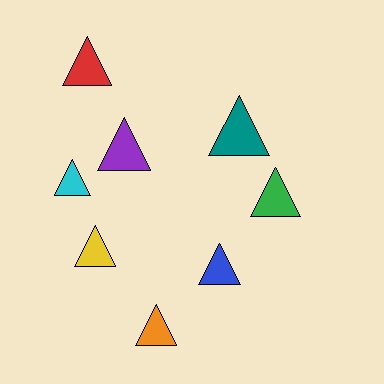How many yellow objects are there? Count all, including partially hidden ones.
There is 1 yellow object.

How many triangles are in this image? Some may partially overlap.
There are 8 triangles.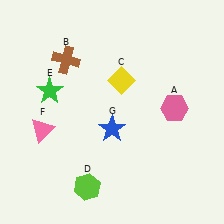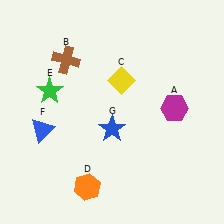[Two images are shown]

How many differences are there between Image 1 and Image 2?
There are 3 differences between the two images.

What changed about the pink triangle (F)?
In Image 1, F is pink. In Image 2, it changed to blue.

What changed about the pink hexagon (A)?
In Image 1, A is pink. In Image 2, it changed to magenta.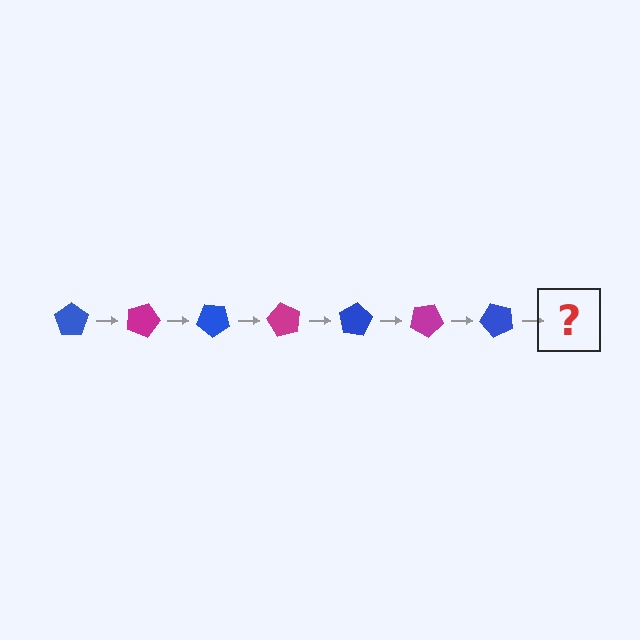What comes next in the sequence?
The next element should be a magenta pentagon, rotated 140 degrees from the start.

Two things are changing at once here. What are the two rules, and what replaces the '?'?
The two rules are that it rotates 20 degrees each step and the color cycles through blue and magenta. The '?' should be a magenta pentagon, rotated 140 degrees from the start.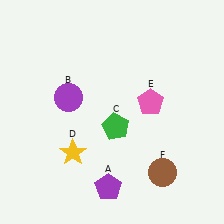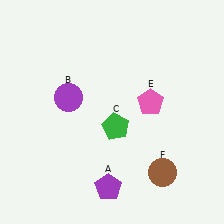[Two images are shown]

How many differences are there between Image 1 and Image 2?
There is 1 difference between the two images.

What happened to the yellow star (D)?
The yellow star (D) was removed in Image 2. It was in the bottom-left area of Image 1.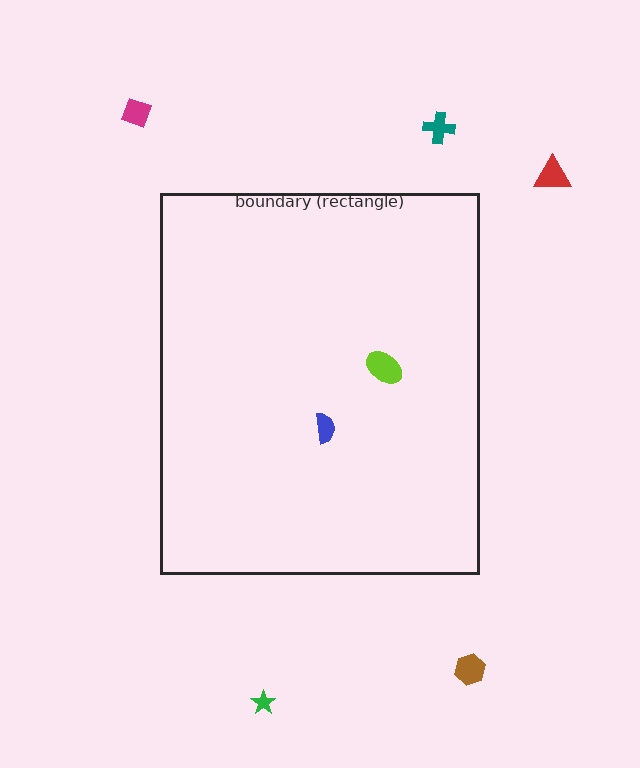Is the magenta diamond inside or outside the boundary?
Outside.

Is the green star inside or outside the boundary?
Outside.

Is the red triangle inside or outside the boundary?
Outside.